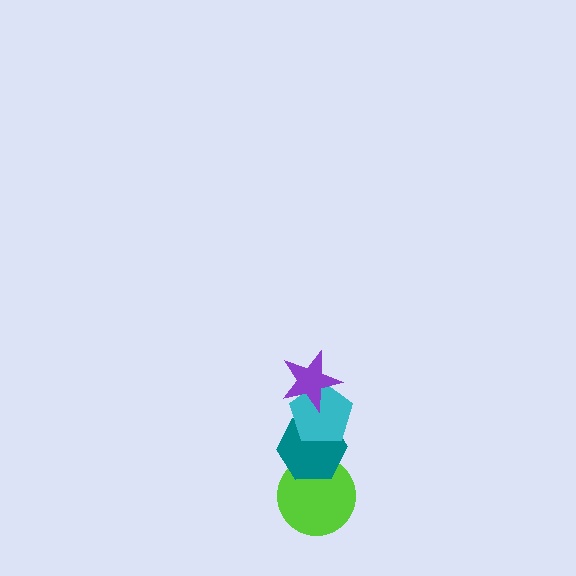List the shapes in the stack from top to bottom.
From top to bottom: the purple star, the cyan pentagon, the teal hexagon, the lime circle.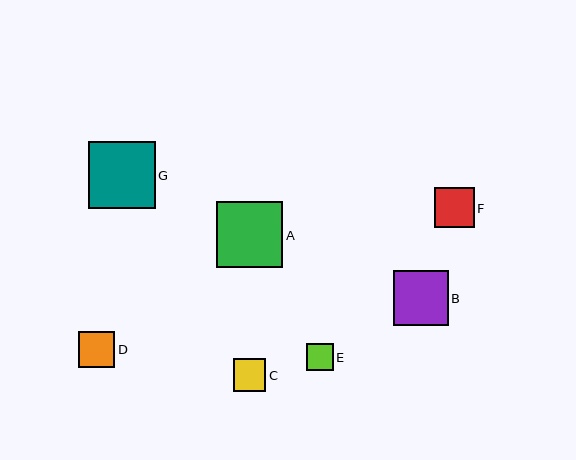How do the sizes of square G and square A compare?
Square G and square A are approximately the same size.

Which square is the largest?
Square G is the largest with a size of approximately 66 pixels.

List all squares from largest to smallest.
From largest to smallest: G, A, B, F, D, C, E.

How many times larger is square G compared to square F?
Square G is approximately 1.7 times the size of square F.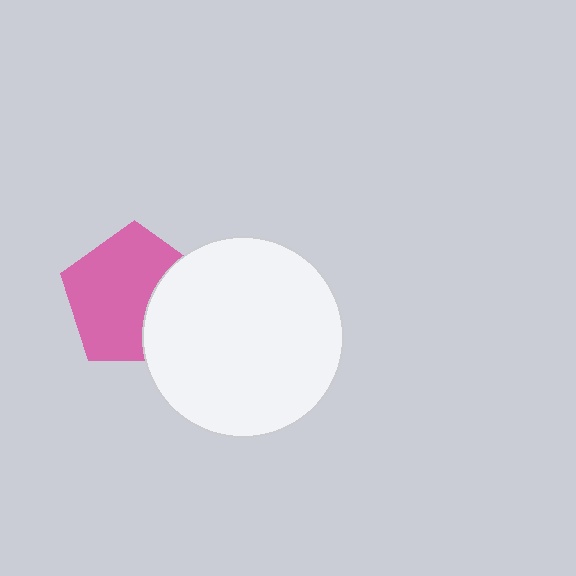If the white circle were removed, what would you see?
You would see the complete pink pentagon.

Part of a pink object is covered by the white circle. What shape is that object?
It is a pentagon.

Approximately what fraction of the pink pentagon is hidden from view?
Roughly 31% of the pink pentagon is hidden behind the white circle.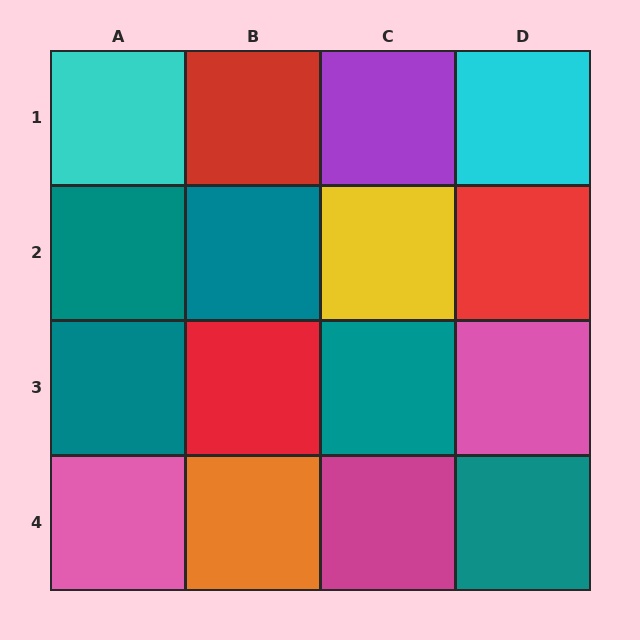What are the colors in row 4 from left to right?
Pink, orange, magenta, teal.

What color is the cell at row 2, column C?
Yellow.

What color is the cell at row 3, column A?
Teal.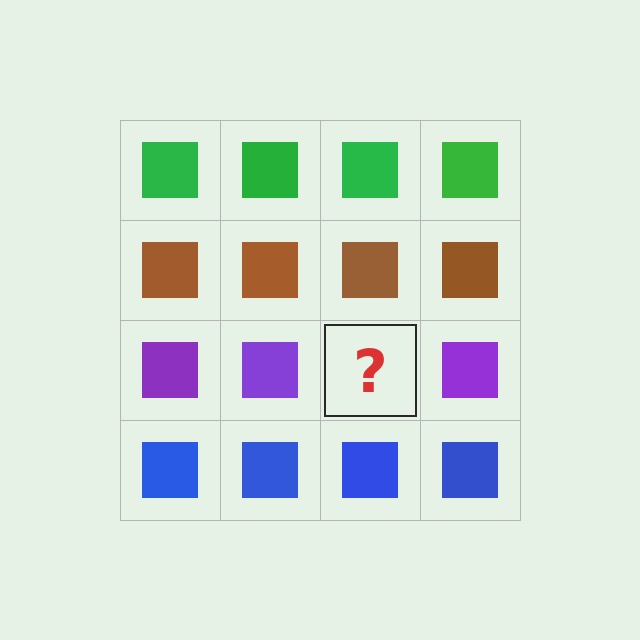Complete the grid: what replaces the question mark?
The question mark should be replaced with a purple square.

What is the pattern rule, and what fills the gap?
The rule is that each row has a consistent color. The gap should be filled with a purple square.